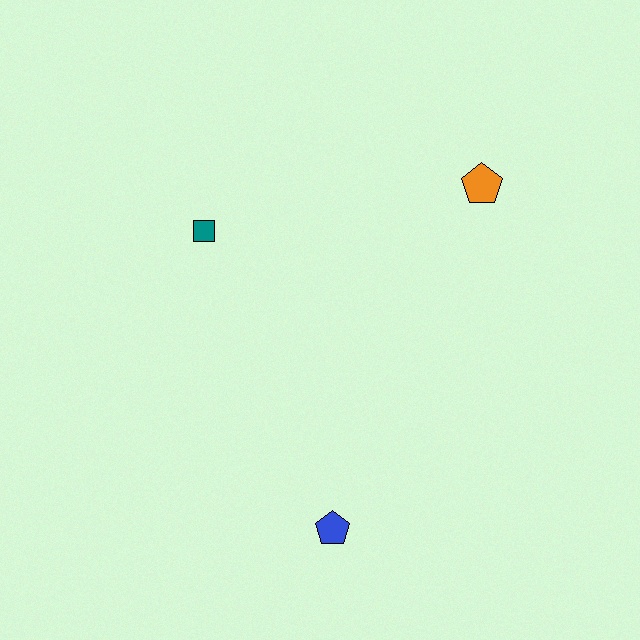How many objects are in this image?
There are 3 objects.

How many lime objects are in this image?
There are no lime objects.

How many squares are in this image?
There is 1 square.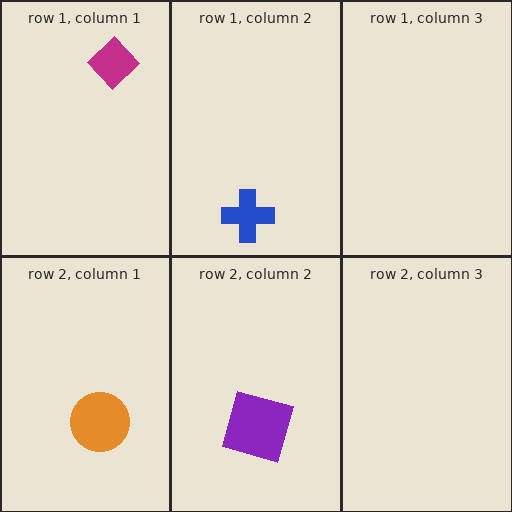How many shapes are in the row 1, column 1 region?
1.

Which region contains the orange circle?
The row 2, column 1 region.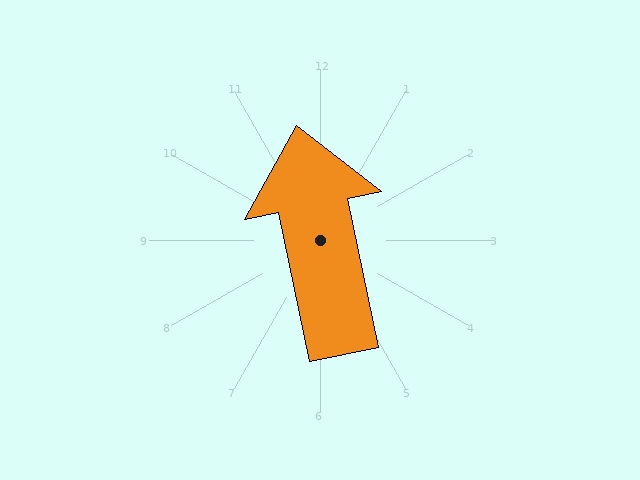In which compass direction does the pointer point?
North.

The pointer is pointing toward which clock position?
Roughly 12 o'clock.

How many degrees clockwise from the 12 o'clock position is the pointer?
Approximately 348 degrees.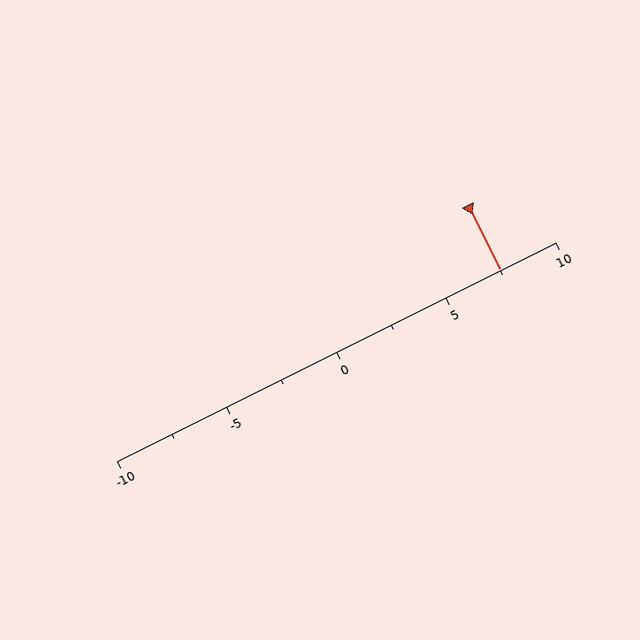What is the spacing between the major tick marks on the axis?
The major ticks are spaced 5 apart.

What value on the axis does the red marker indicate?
The marker indicates approximately 7.5.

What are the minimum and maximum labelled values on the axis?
The axis runs from -10 to 10.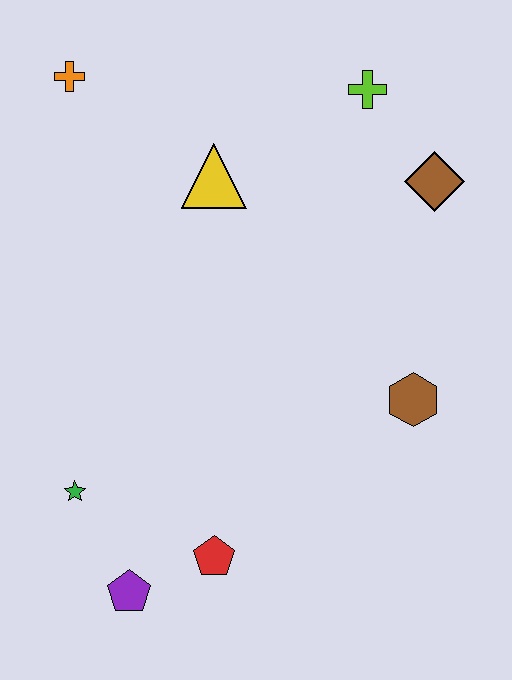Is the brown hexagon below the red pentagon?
No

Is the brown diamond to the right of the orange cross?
Yes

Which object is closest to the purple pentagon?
The red pentagon is closest to the purple pentagon.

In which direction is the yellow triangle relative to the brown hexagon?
The yellow triangle is above the brown hexagon.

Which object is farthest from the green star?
The lime cross is farthest from the green star.